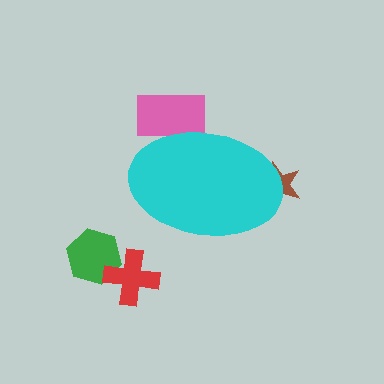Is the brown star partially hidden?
Yes, the brown star is partially hidden behind the cyan ellipse.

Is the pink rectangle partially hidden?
Yes, the pink rectangle is partially hidden behind the cyan ellipse.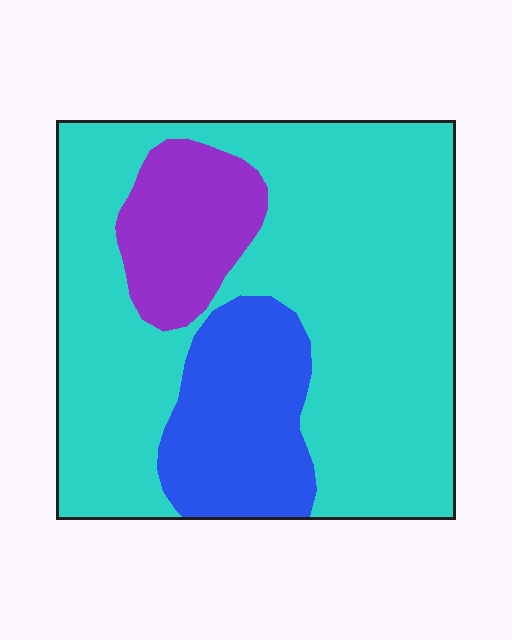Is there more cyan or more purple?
Cyan.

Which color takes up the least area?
Purple, at roughly 15%.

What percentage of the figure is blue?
Blue covers 18% of the figure.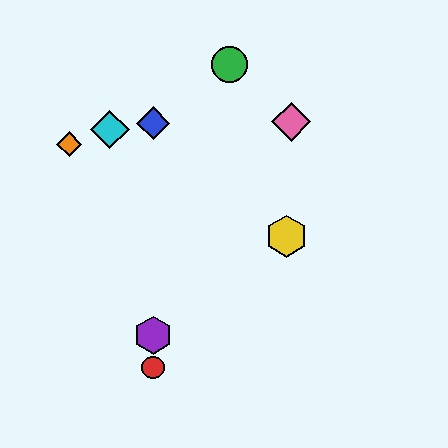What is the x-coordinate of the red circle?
The red circle is at x≈153.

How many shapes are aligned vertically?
3 shapes (the red circle, the blue diamond, the purple hexagon) are aligned vertically.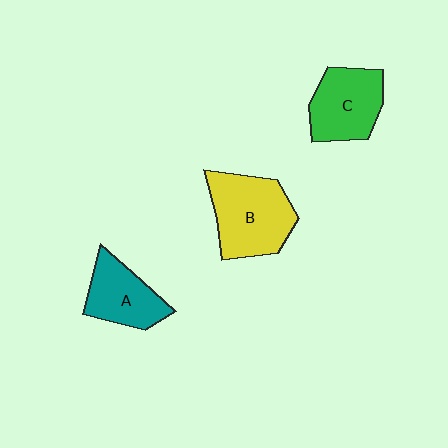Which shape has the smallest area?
Shape A (teal).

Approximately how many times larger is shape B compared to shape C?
Approximately 1.3 times.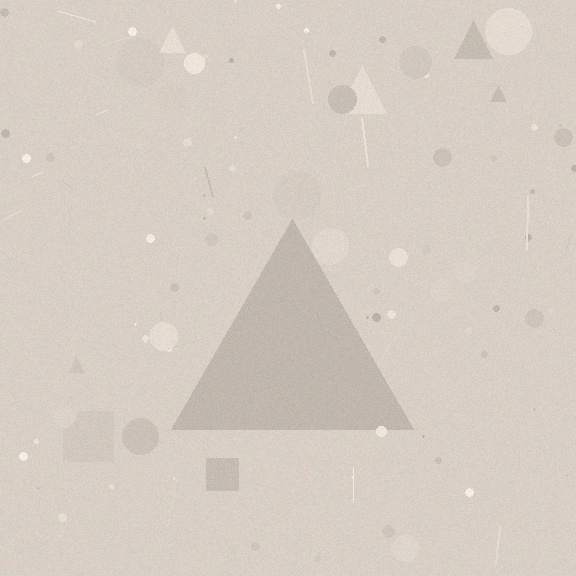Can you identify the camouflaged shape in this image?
The camouflaged shape is a triangle.